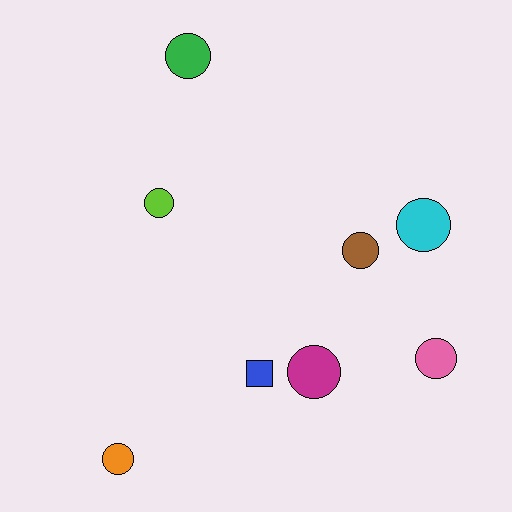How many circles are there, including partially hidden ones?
There are 7 circles.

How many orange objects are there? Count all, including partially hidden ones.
There is 1 orange object.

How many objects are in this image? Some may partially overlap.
There are 8 objects.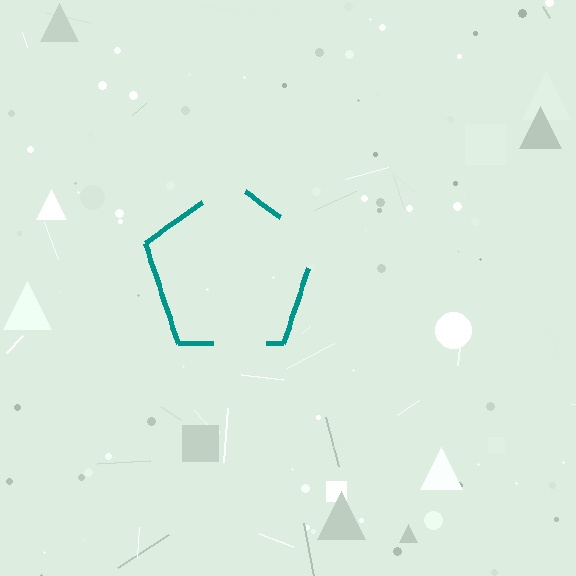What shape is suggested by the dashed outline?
The dashed outline suggests a pentagon.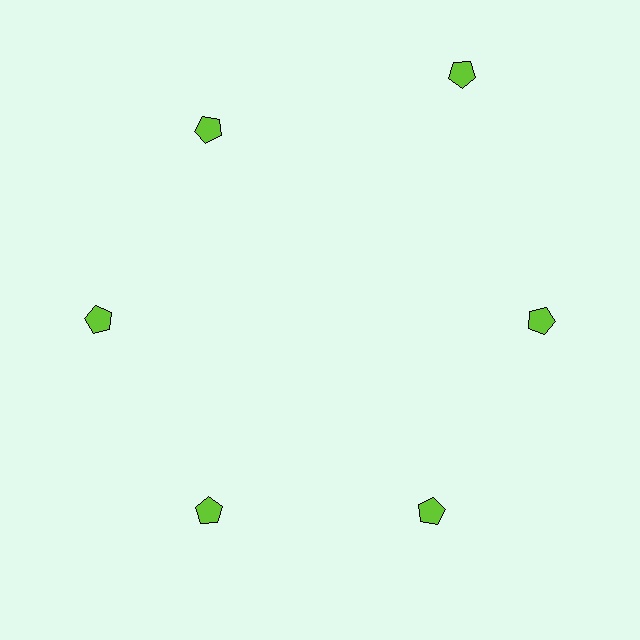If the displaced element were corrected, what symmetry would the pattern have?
It would have 6-fold rotational symmetry — the pattern would map onto itself every 60 degrees.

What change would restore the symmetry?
The symmetry would be restored by moving it inward, back onto the ring so that all 6 pentagons sit at equal angles and equal distance from the center.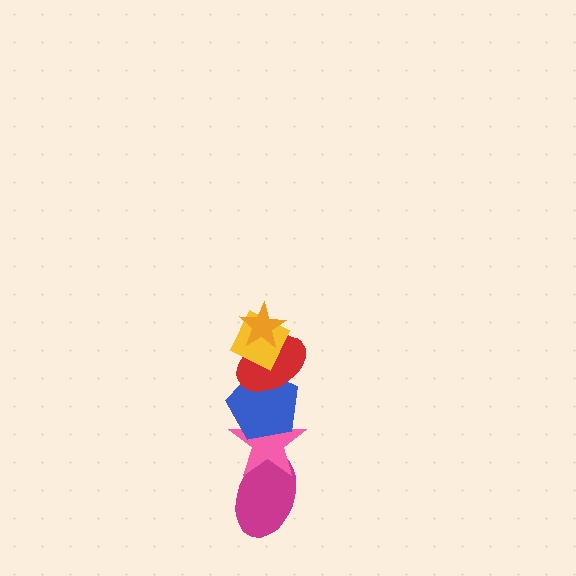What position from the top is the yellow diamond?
The yellow diamond is 2nd from the top.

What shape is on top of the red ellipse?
The yellow diamond is on top of the red ellipse.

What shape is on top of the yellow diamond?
The orange star is on top of the yellow diamond.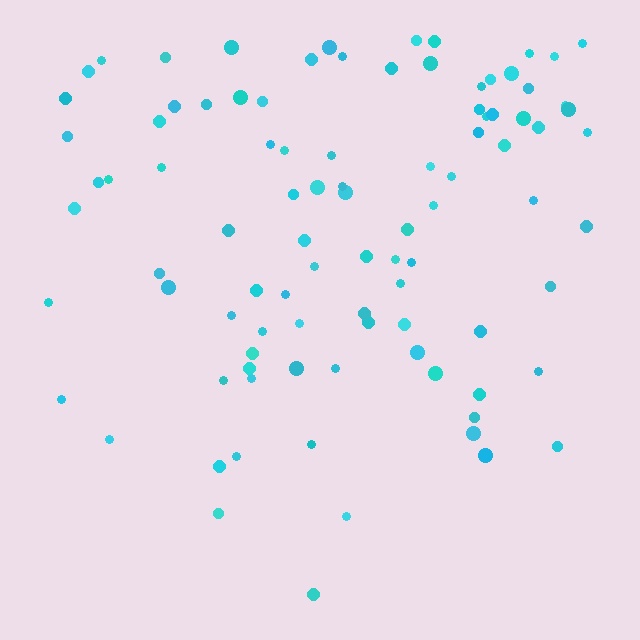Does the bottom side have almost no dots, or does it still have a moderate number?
Still a moderate number, just noticeably fewer than the top.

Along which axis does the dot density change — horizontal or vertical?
Vertical.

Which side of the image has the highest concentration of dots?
The top.